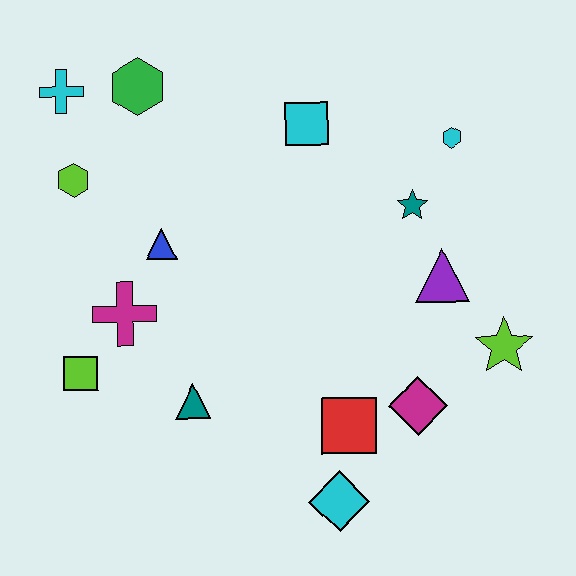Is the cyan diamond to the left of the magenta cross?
No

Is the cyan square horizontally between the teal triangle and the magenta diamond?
Yes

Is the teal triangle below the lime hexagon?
Yes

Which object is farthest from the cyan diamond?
The cyan cross is farthest from the cyan diamond.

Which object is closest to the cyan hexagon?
The teal star is closest to the cyan hexagon.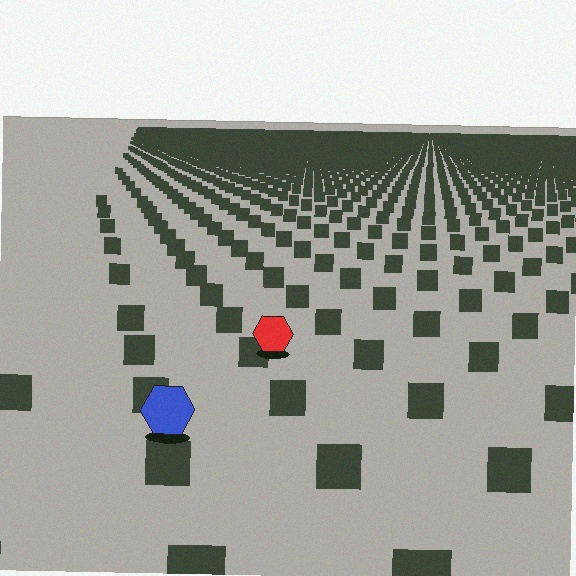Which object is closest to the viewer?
The blue hexagon is closest. The texture marks near it are larger and more spread out.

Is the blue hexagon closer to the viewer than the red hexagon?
Yes. The blue hexagon is closer — you can tell from the texture gradient: the ground texture is coarser near it.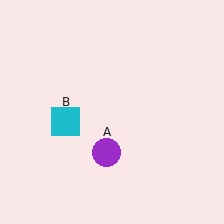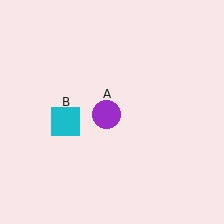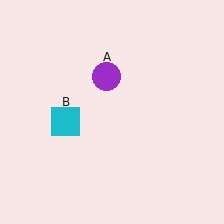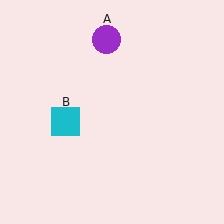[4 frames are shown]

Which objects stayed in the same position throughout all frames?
Cyan square (object B) remained stationary.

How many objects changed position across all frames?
1 object changed position: purple circle (object A).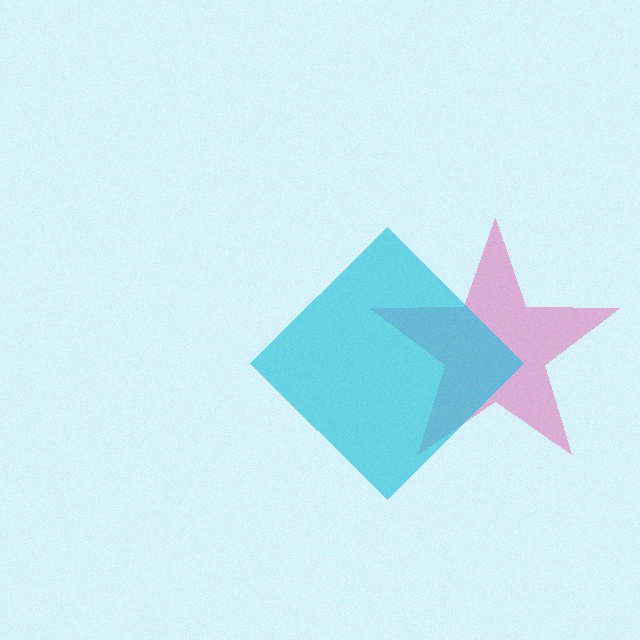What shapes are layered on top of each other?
The layered shapes are: a pink star, a cyan diamond.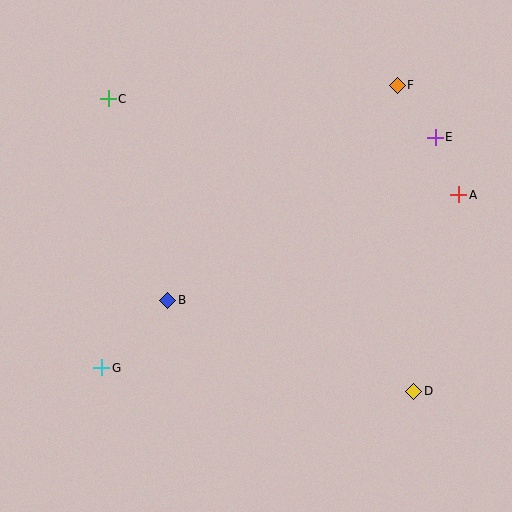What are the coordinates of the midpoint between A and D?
The midpoint between A and D is at (436, 293).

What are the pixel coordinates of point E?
Point E is at (435, 137).